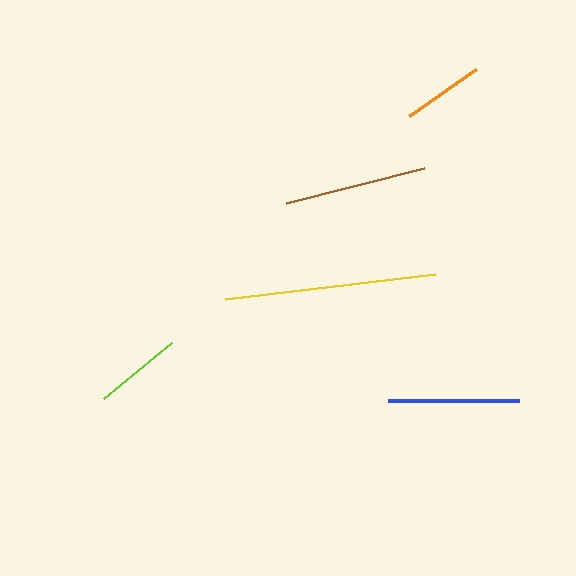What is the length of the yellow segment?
The yellow segment is approximately 212 pixels long.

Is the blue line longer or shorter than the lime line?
The blue line is longer than the lime line.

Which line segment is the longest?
The yellow line is the longest at approximately 212 pixels.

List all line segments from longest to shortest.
From longest to shortest: yellow, brown, blue, lime, orange.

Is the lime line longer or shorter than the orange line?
The lime line is longer than the orange line.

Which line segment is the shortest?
The orange line is the shortest at approximately 82 pixels.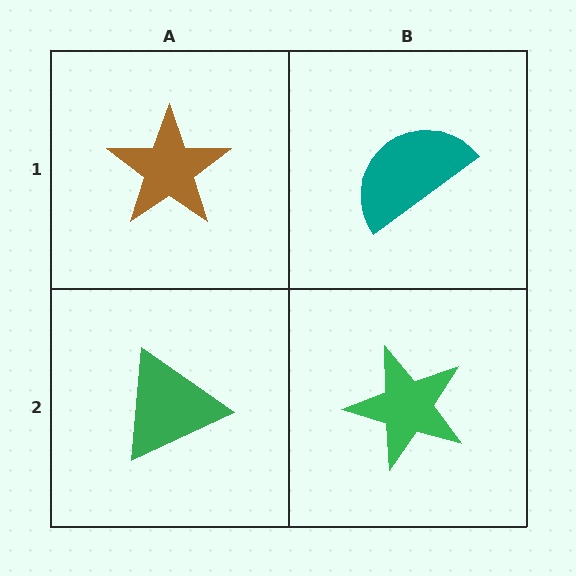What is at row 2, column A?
A green triangle.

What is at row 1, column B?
A teal semicircle.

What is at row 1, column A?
A brown star.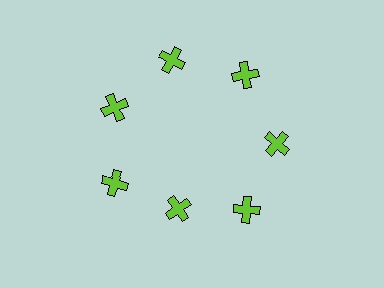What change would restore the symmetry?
The symmetry would be restored by moving it outward, back onto the ring so that all 7 crosses sit at equal angles and equal distance from the center.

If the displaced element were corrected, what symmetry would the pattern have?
It would have 7-fold rotational symmetry — the pattern would map onto itself every 51 degrees.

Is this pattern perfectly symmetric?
No. The 7 lime crosses are arranged in a ring, but one element near the 6 o'clock position is pulled inward toward the center, breaking the 7-fold rotational symmetry.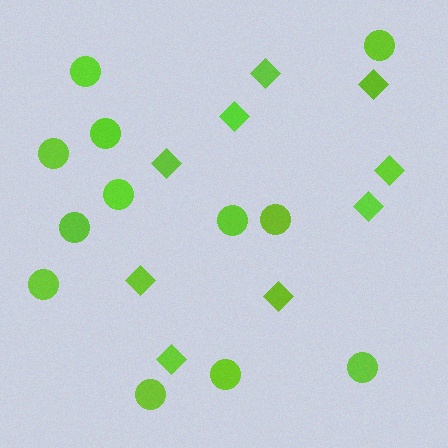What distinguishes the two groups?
There are 2 groups: one group of diamonds (9) and one group of circles (12).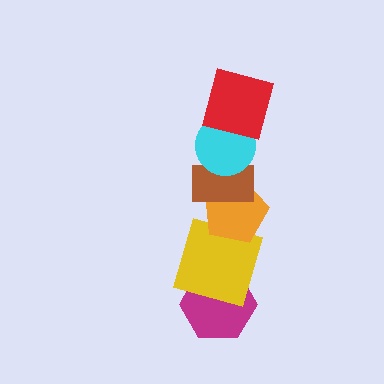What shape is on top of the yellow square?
The orange pentagon is on top of the yellow square.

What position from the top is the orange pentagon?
The orange pentagon is 4th from the top.